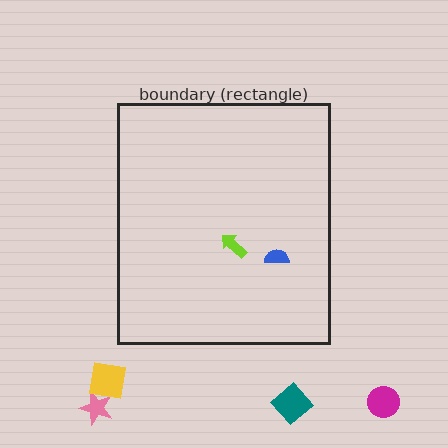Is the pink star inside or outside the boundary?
Outside.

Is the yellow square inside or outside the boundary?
Outside.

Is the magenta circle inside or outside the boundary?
Outside.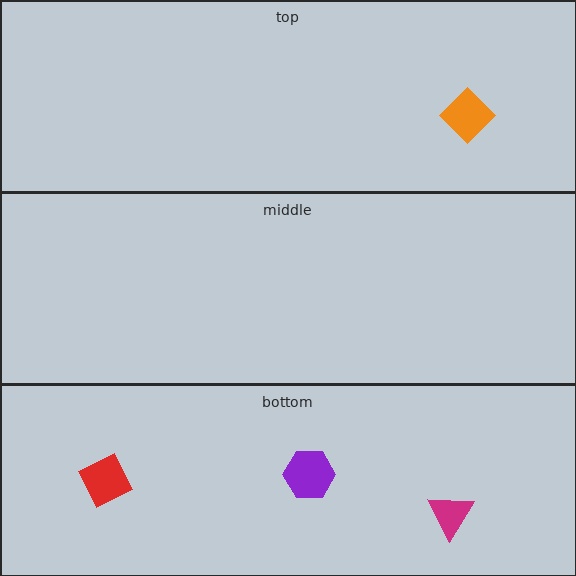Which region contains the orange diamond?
The top region.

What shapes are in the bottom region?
The magenta triangle, the purple hexagon, the red square.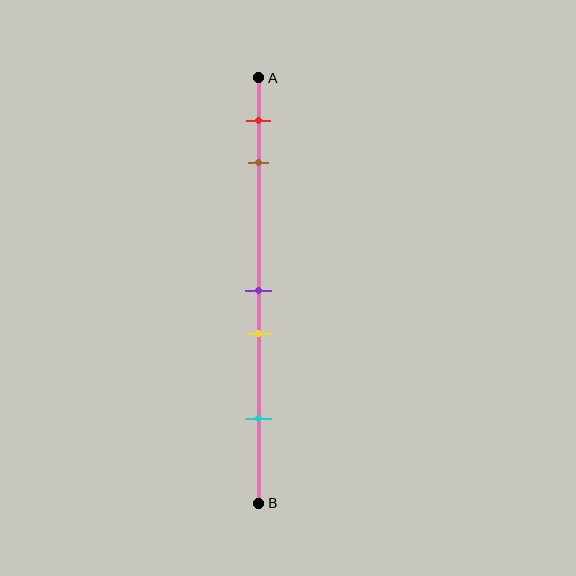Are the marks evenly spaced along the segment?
No, the marks are not evenly spaced.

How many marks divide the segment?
There are 5 marks dividing the segment.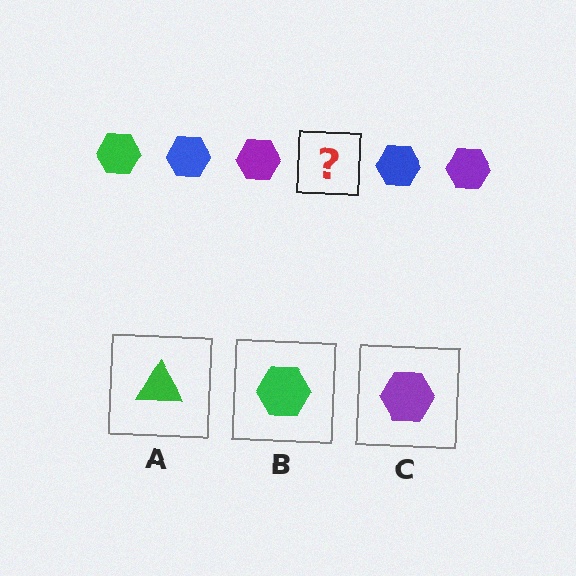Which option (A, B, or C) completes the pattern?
B.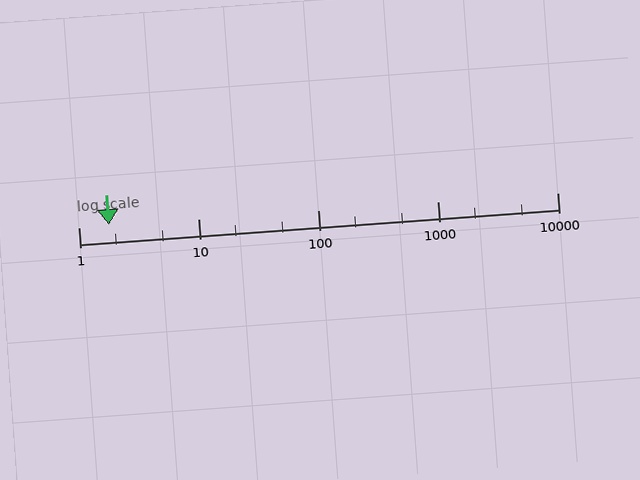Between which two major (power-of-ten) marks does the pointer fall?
The pointer is between 1 and 10.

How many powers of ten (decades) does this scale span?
The scale spans 4 decades, from 1 to 10000.